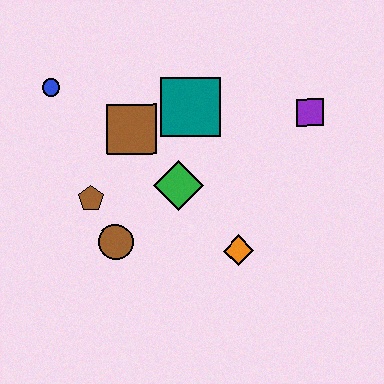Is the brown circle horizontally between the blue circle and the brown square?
Yes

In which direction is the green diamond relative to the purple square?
The green diamond is to the left of the purple square.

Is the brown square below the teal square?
Yes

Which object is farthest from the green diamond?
The blue circle is farthest from the green diamond.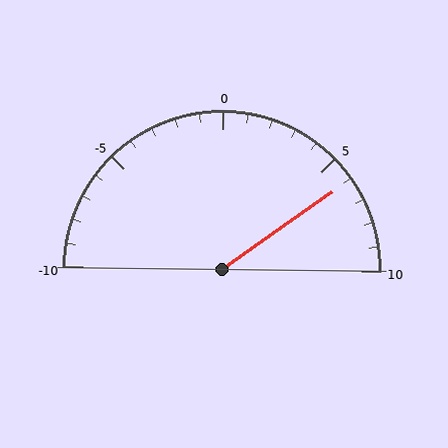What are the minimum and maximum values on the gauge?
The gauge ranges from -10 to 10.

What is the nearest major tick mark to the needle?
The nearest major tick mark is 5.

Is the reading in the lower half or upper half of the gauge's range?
The reading is in the upper half of the range (-10 to 10).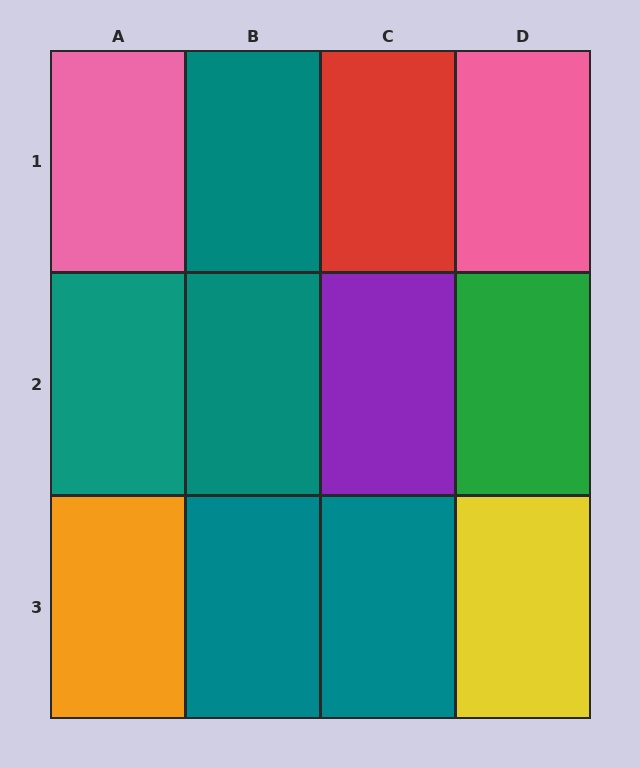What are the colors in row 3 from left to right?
Orange, teal, teal, yellow.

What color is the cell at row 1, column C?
Red.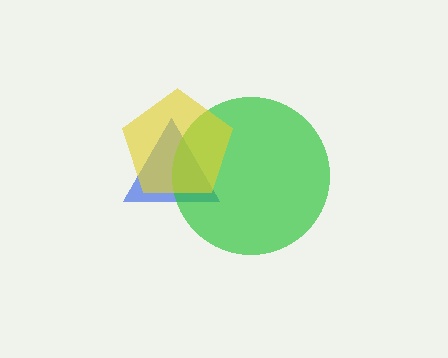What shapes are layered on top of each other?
The layered shapes are: a blue triangle, a green circle, a yellow pentagon.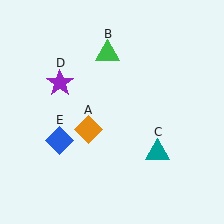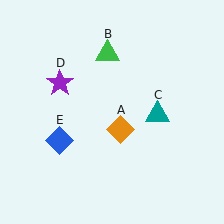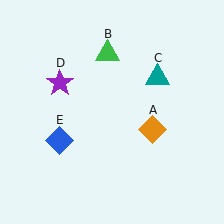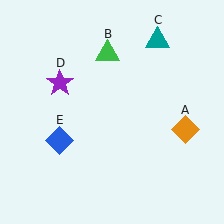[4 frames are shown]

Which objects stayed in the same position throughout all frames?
Green triangle (object B) and purple star (object D) and blue diamond (object E) remained stationary.